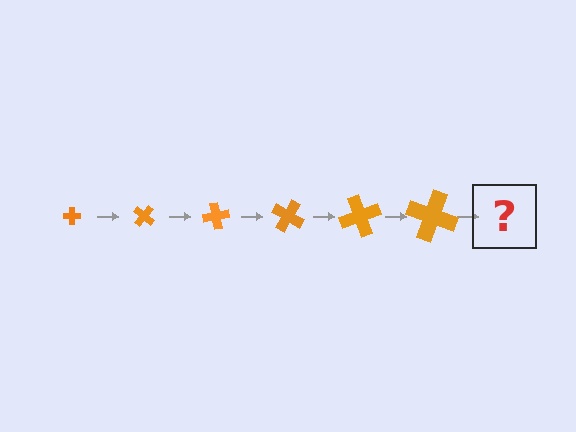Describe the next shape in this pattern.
It should be a cross, larger than the previous one and rotated 240 degrees from the start.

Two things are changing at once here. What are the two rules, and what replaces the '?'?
The two rules are that the cross grows larger each step and it rotates 40 degrees each step. The '?' should be a cross, larger than the previous one and rotated 240 degrees from the start.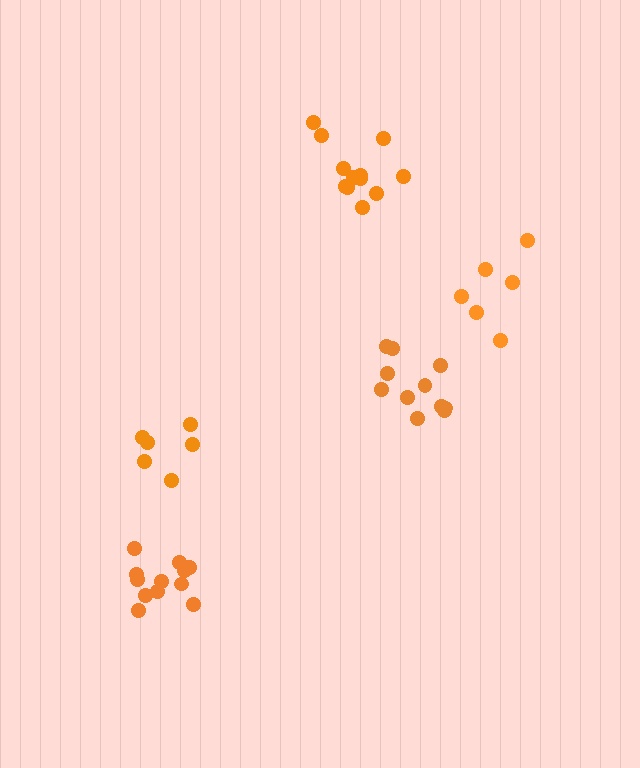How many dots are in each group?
Group 1: 12 dots, Group 2: 12 dots, Group 3: 11 dots, Group 4: 6 dots, Group 5: 6 dots (47 total).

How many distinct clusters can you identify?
There are 5 distinct clusters.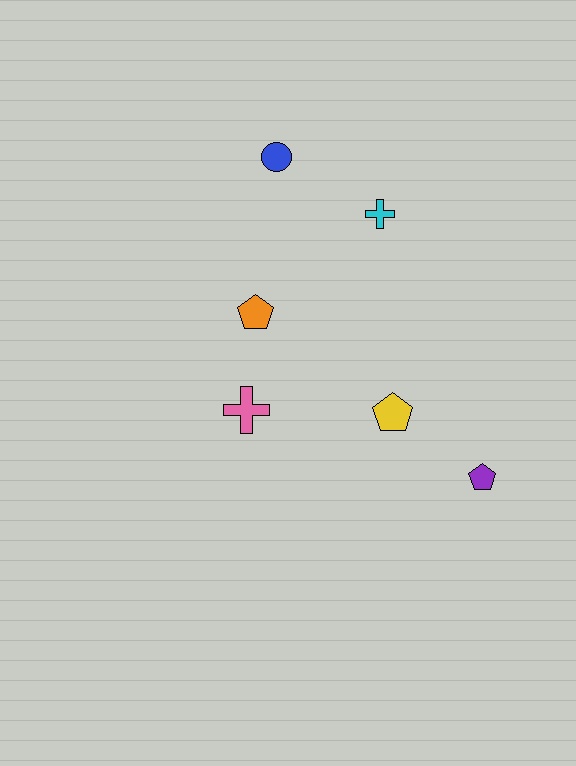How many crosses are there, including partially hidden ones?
There are 2 crosses.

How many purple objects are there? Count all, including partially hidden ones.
There is 1 purple object.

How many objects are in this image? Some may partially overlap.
There are 6 objects.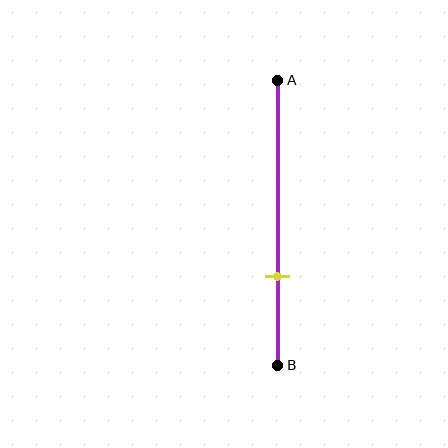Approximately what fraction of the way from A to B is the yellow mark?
The yellow mark is approximately 70% of the way from A to B.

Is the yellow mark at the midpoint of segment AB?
No, the mark is at about 70% from A, not at the 50% midpoint.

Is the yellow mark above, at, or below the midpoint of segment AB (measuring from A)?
The yellow mark is below the midpoint of segment AB.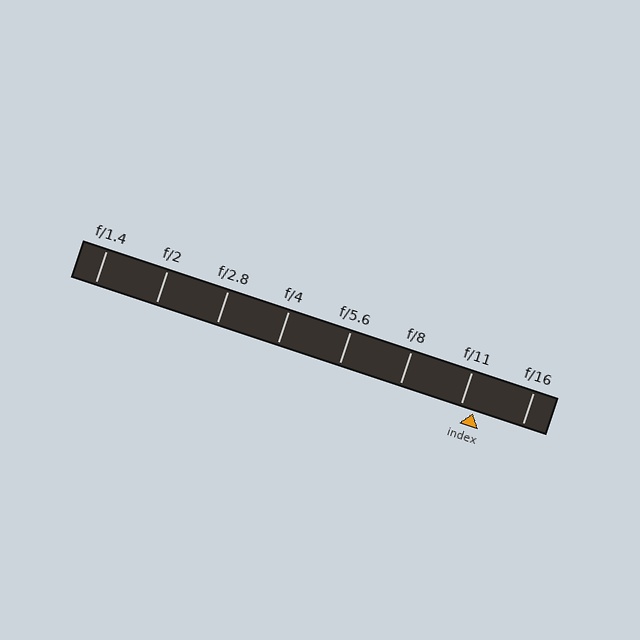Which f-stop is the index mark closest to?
The index mark is closest to f/11.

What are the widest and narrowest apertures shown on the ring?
The widest aperture shown is f/1.4 and the narrowest is f/16.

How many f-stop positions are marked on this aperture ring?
There are 8 f-stop positions marked.